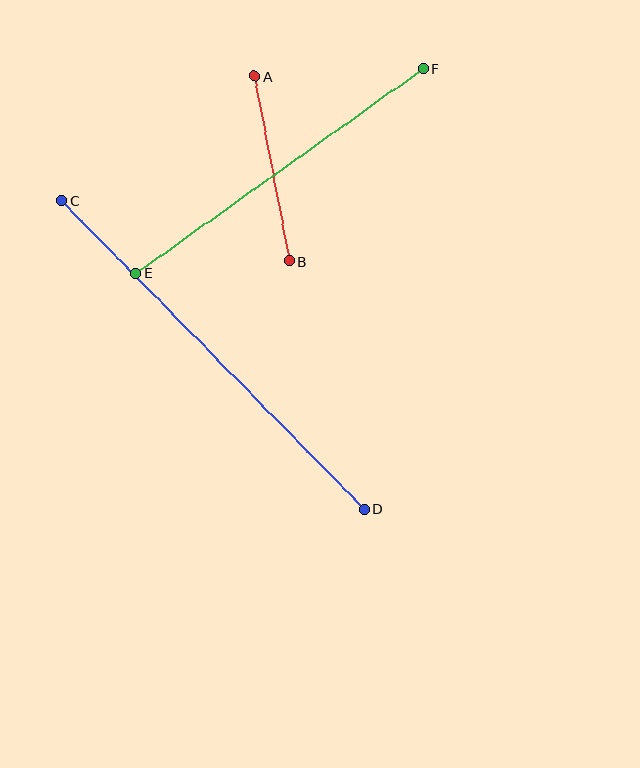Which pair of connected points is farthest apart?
Points C and D are farthest apart.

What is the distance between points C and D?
The distance is approximately 432 pixels.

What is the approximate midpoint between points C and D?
The midpoint is at approximately (213, 355) pixels.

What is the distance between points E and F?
The distance is approximately 352 pixels.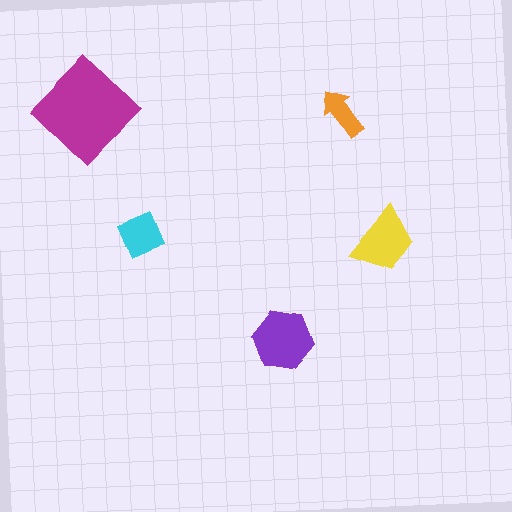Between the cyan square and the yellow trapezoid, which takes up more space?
The yellow trapezoid.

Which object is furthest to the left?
The magenta diamond is leftmost.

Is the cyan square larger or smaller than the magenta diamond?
Smaller.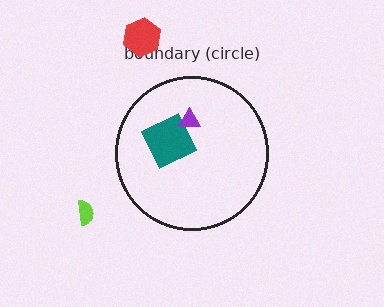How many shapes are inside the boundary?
2 inside, 2 outside.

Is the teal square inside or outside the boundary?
Inside.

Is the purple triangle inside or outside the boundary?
Inside.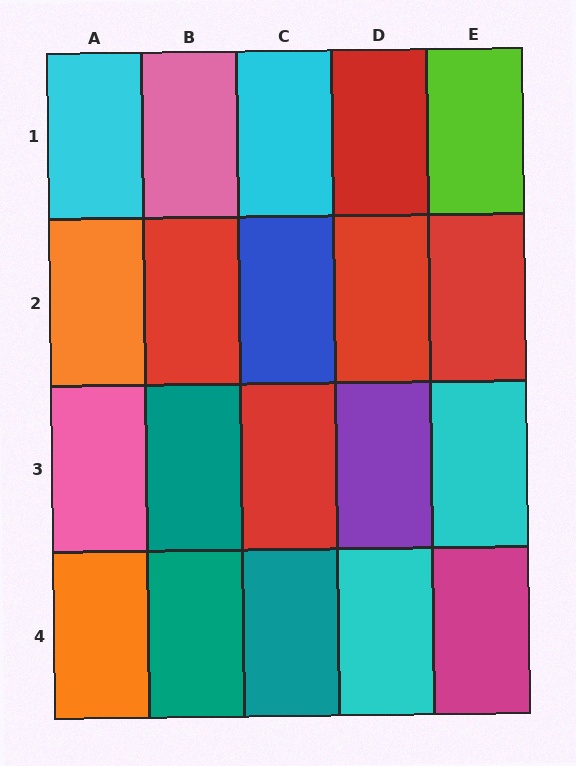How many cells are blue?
1 cell is blue.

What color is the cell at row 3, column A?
Pink.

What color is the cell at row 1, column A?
Cyan.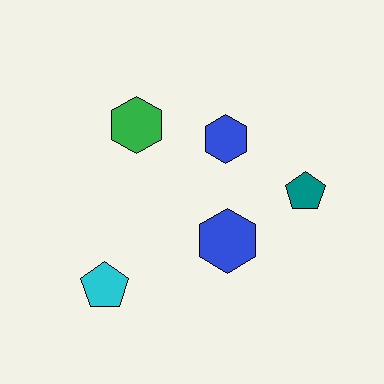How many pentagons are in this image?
There are 2 pentagons.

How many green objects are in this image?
There is 1 green object.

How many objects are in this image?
There are 5 objects.